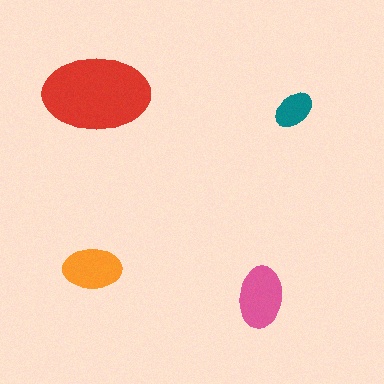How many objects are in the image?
There are 4 objects in the image.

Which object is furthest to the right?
The teal ellipse is rightmost.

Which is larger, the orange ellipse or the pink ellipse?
The pink one.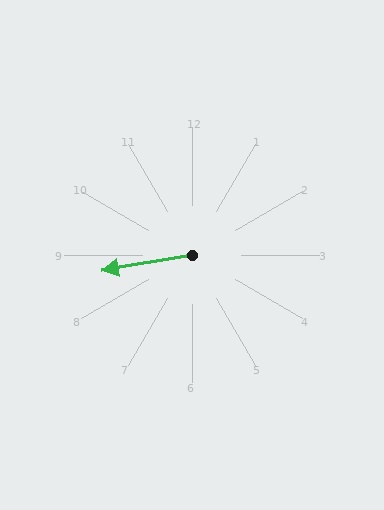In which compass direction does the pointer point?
West.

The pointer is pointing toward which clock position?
Roughly 9 o'clock.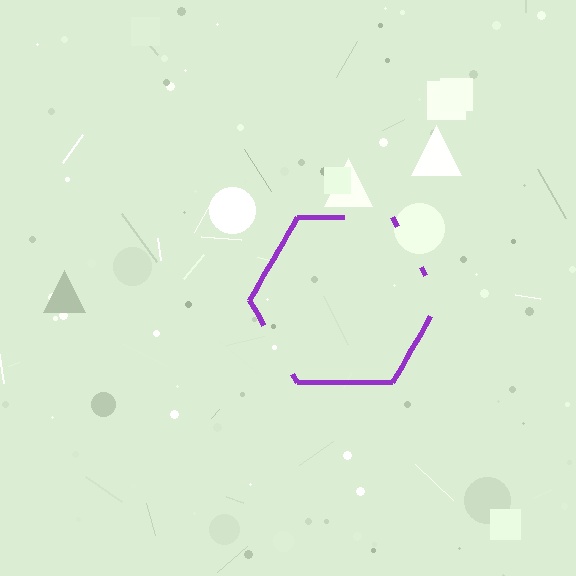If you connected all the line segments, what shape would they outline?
They would outline a hexagon.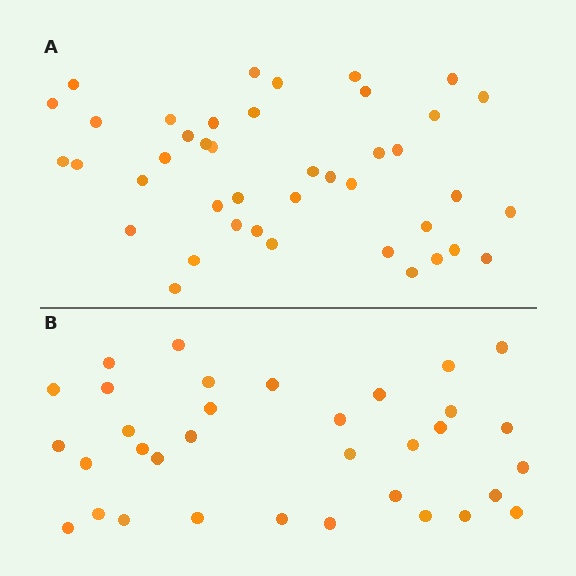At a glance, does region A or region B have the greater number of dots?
Region A (the top region) has more dots.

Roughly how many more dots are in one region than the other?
Region A has roughly 8 or so more dots than region B.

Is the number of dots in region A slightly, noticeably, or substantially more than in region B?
Region A has only slightly more — the two regions are fairly close. The ratio is roughly 1.2 to 1.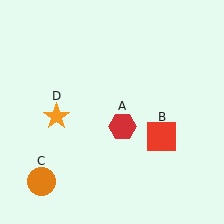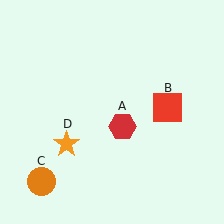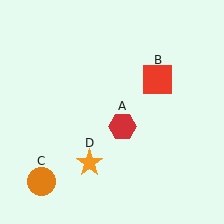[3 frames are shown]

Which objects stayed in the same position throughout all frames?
Red hexagon (object A) and orange circle (object C) remained stationary.